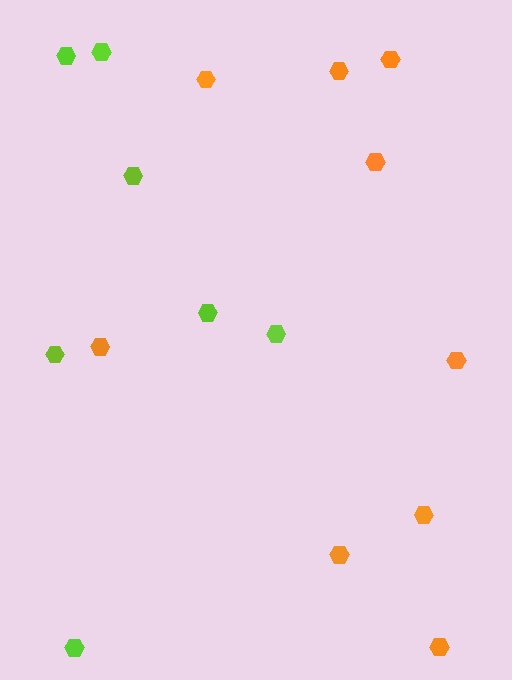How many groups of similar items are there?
There are 2 groups: one group of orange hexagons (9) and one group of lime hexagons (7).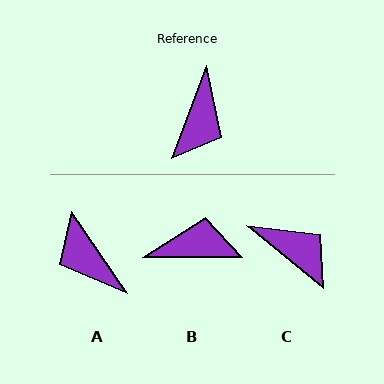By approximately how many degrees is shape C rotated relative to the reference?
Approximately 71 degrees counter-clockwise.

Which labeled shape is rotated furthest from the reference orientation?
A, about 125 degrees away.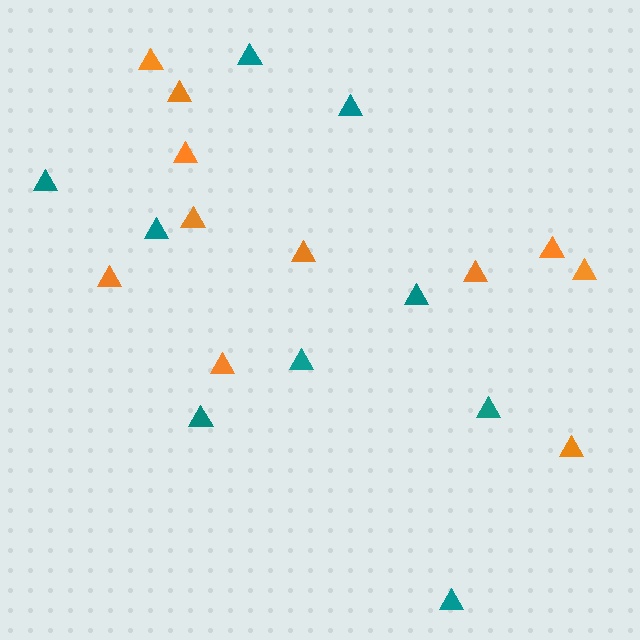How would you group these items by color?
There are 2 groups: one group of orange triangles (11) and one group of teal triangles (9).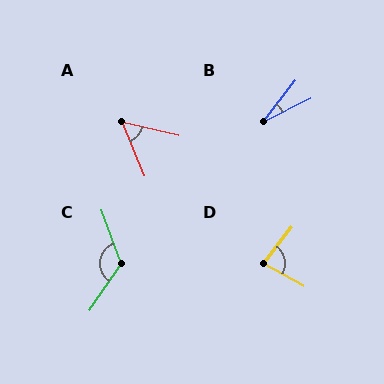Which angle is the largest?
C, at approximately 125 degrees.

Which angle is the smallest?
B, at approximately 26 degrees.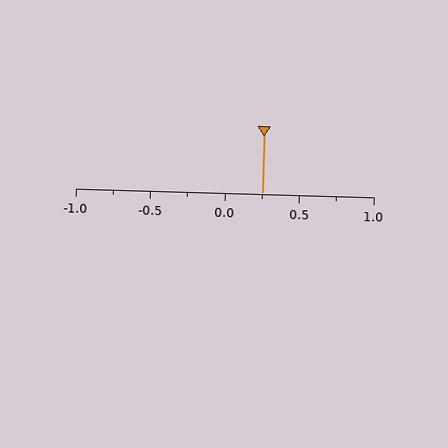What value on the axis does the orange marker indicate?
The marker indicates approximately 0.25.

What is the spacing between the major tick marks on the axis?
The major ticks are spaced 0.5 apart.